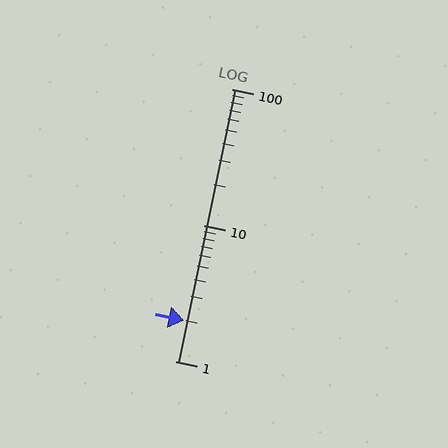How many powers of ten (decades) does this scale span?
The scale spans 2 decades, from 1 to 100.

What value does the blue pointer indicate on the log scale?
The pointer indicates approximately 2.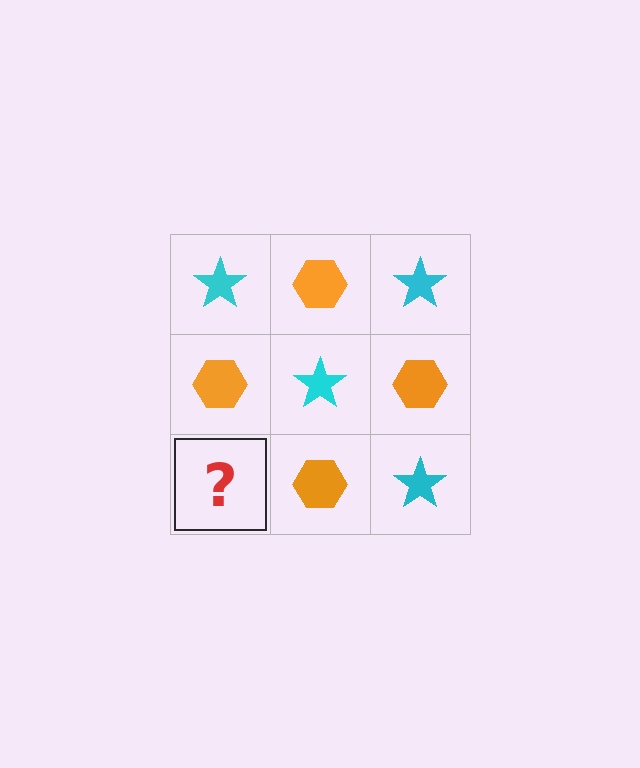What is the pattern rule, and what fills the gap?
The rule is that it alternates cyan star and orange hexagon in a checkerboard pattern. The gap should be filled with a cyan star.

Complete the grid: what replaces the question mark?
The question mark should be replaced with a cyan star.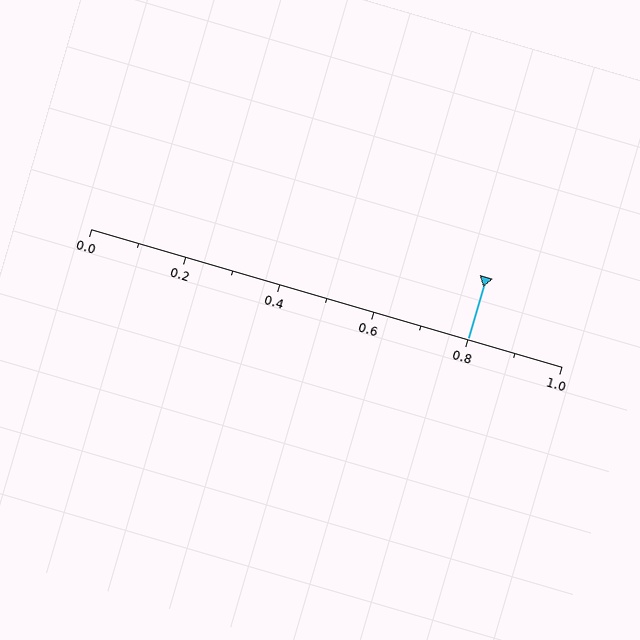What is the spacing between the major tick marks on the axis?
The major ticks are spaced 0.2 apart.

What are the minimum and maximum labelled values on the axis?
The axis runs from 0.0 to 1.0.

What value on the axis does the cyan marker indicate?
The marker indicates approximately 0.8.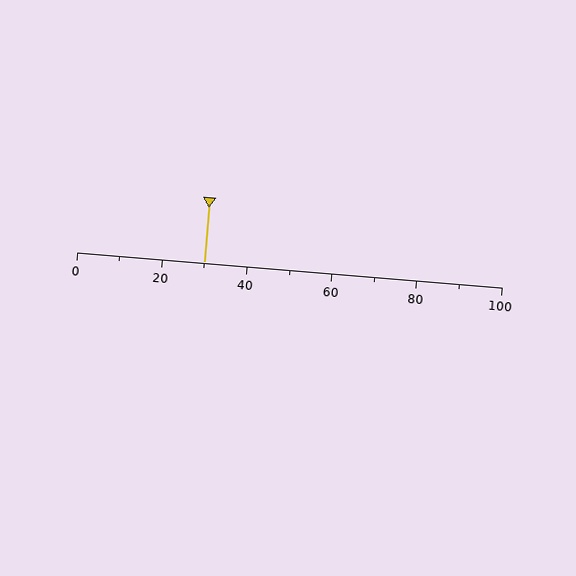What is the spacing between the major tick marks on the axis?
The major ticks are spaced 20 apart.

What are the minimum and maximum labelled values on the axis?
The axis runs from 0 to 100.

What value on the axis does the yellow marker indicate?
The marker indicates approximately 30.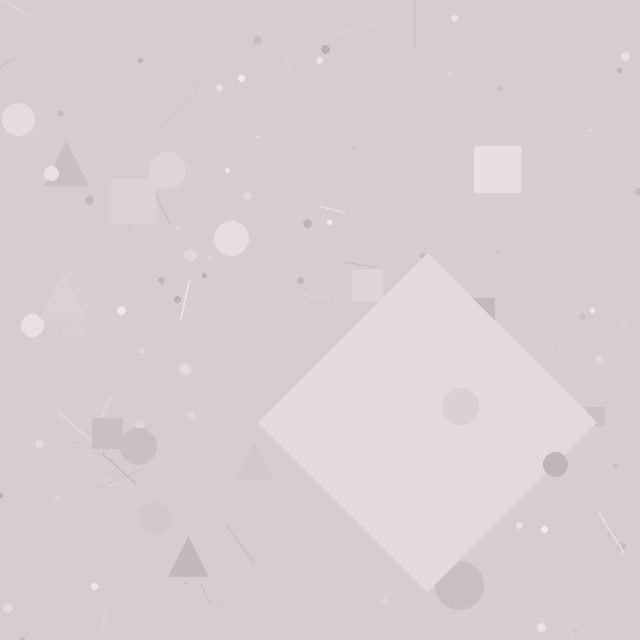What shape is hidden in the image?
A diamond is hidden in the image.